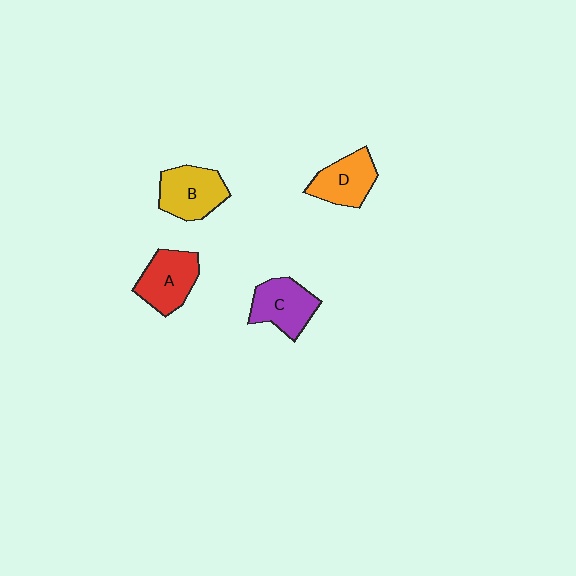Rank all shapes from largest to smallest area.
From largest to smallest: B (yellow), A (red), C (purple), D (orange).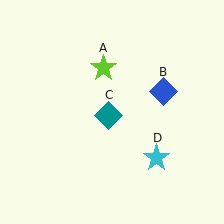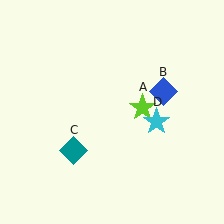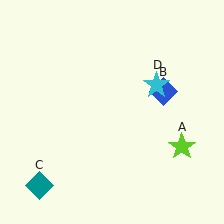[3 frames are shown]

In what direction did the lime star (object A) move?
The lime star (object A) moved down and to the right.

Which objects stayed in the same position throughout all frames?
Blue diamond (object B) remained stationary.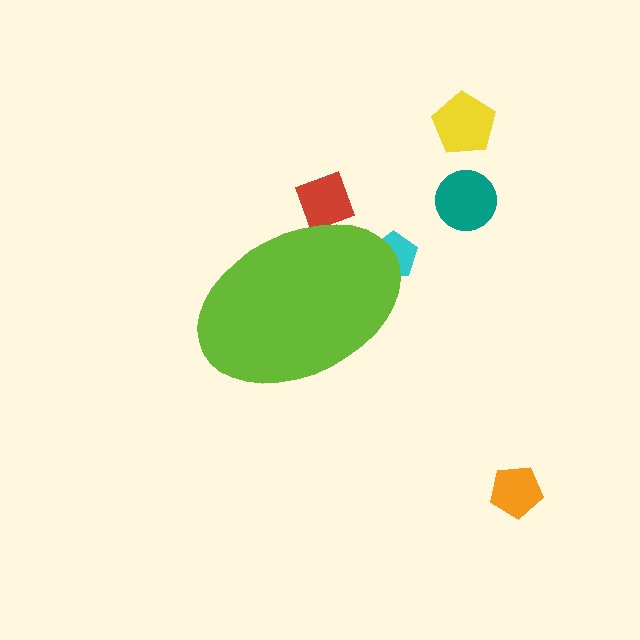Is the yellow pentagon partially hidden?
No, the yellow pentagon is fully visible.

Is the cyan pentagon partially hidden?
Yes, the cyan pentagon is partially hidden behind the lime ellipse.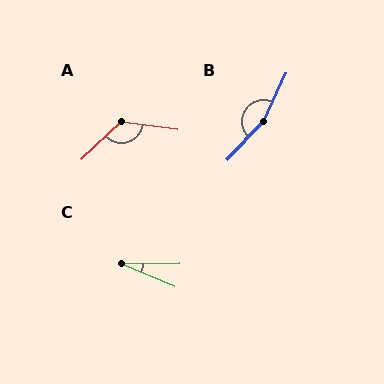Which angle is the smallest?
C, at approximately 23 degrees.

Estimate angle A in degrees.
Approximately 129 degrees.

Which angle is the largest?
B, at approximately 161 degrees.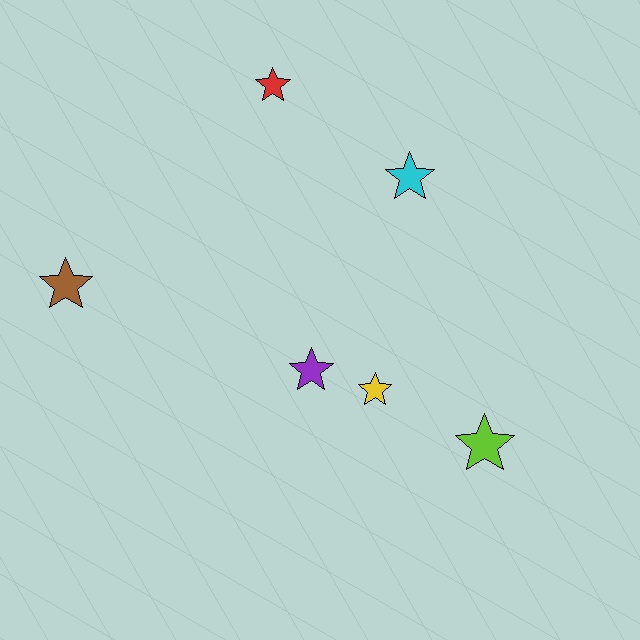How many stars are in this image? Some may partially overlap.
There are 6 stars.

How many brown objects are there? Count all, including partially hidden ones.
There is 1 brown object.